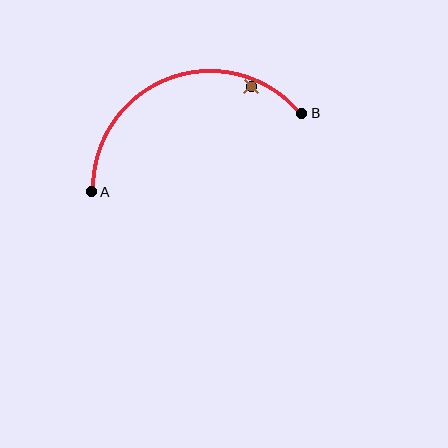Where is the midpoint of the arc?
The arc midpoint is the point on the curve farthest from the straight line joining A and B. It sits above that line.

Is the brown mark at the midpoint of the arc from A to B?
No — the brown mark does not lie on the arc at all. It sits slightly inside the curve.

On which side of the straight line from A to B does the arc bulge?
The arc bulges above the straight line connecting A and B.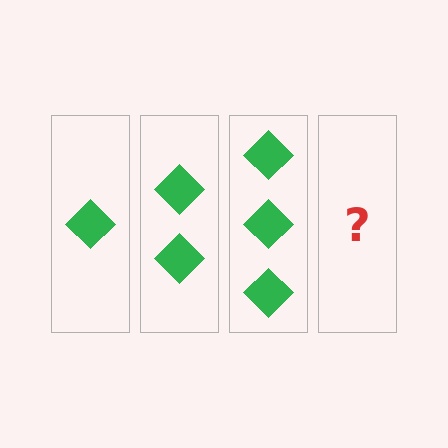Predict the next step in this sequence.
The next step is 4 diamonds.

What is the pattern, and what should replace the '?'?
The pattern is that each step adds one more diamond. The '?' should be 4 diamonds.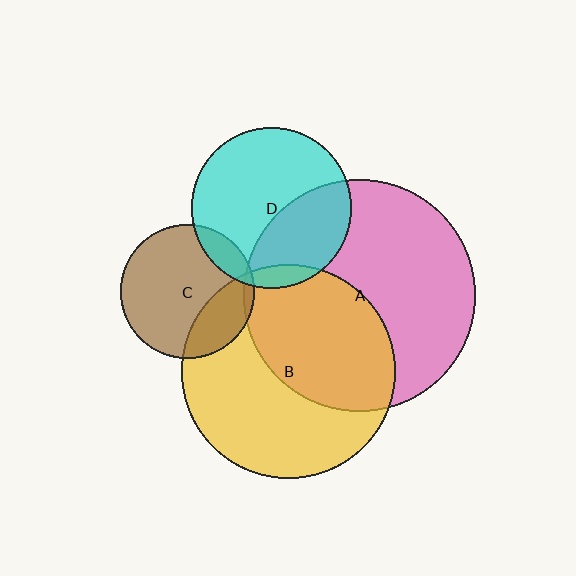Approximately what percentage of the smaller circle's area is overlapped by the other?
Approximately 5%.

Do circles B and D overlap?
Yes.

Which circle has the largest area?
Circle A (pink).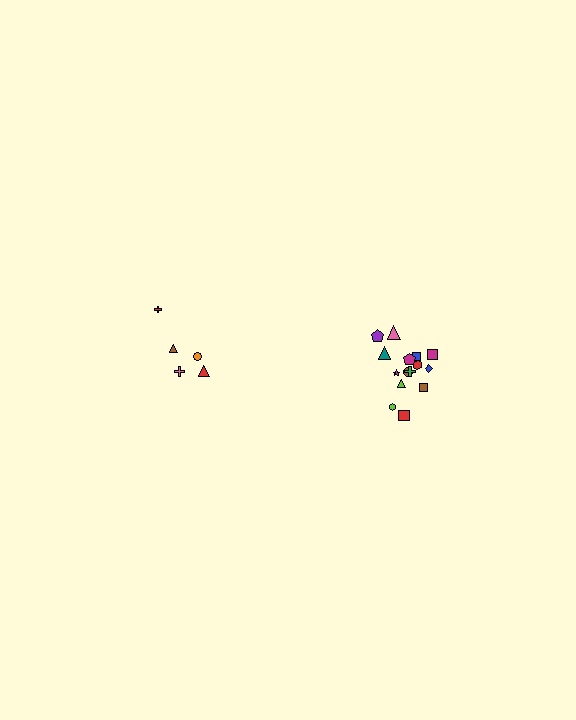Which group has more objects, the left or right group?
The right group.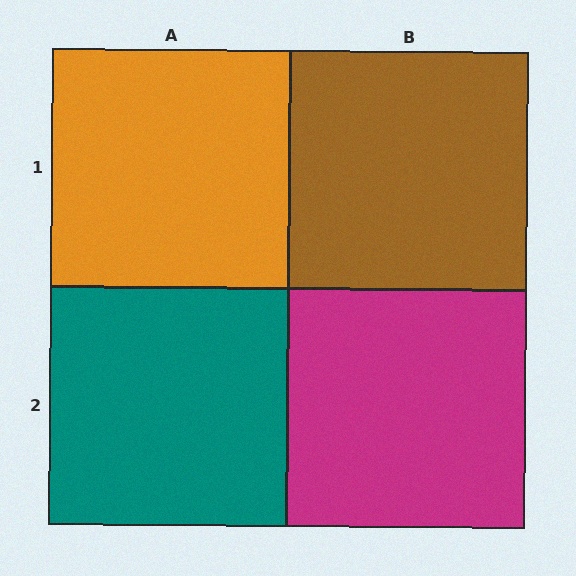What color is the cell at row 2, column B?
Magenta.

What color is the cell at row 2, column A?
Teal.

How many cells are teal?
1 cell is teal.